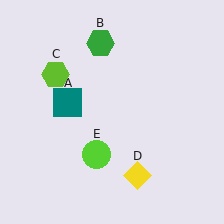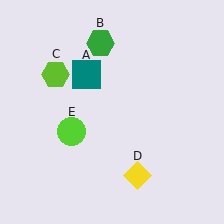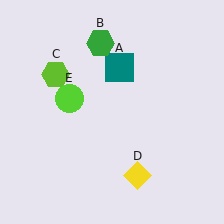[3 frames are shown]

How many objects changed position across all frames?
2 objects changed position: teal square (object A), lime circle (object E).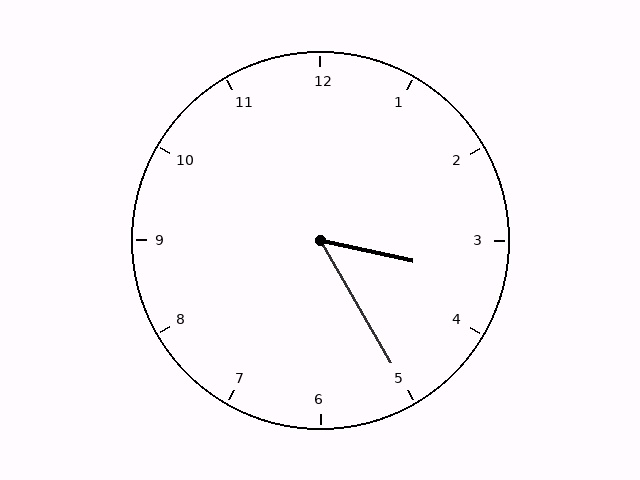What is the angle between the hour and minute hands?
Approximately 48 degrees.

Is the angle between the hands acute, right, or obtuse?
It is acute.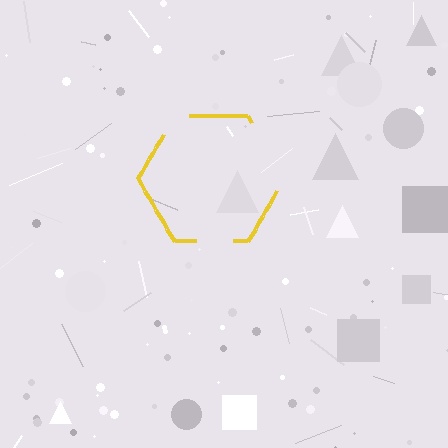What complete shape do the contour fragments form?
The contour fragments form a hexagon.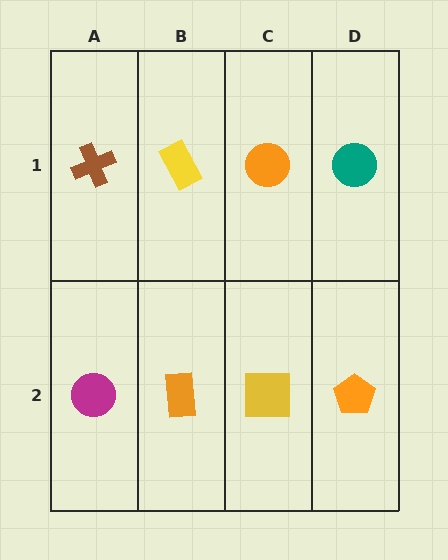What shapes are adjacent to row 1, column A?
A magenta circle (row 2, column A), a yellow rectangle (row 1, column B).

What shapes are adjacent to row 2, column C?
An orange circle (row 1, column C), an orange rectangle (row 2, column B), an orange pentagon (row 2, column D).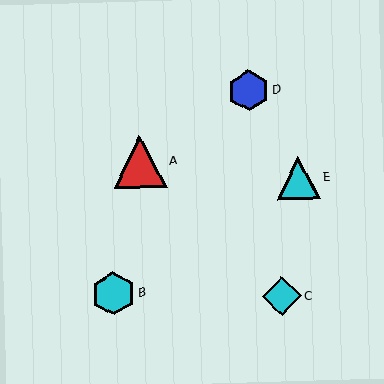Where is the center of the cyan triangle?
The center of the cyan triangle is at (298, 178).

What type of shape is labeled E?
Shape E is a cyan triangle.